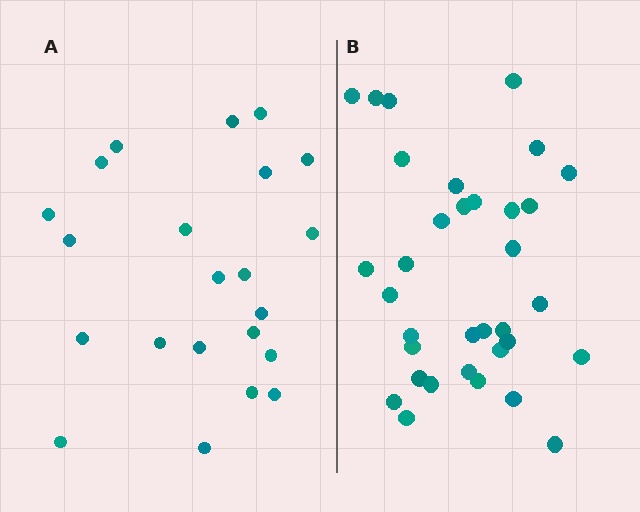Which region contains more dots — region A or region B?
Region B (the right region) has more dots.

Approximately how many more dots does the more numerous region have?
Region B has roughly 12 or so more dots than region A.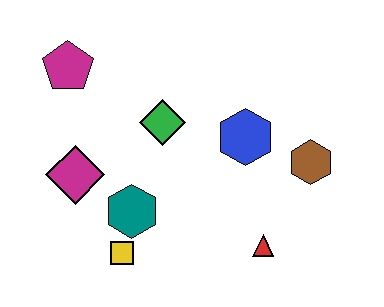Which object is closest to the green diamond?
The blue hexagon is closest to the green diamond.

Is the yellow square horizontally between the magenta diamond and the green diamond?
Yes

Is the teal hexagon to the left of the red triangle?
Yes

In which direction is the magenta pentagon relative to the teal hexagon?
The magenta pentagon is above the teal hexagon.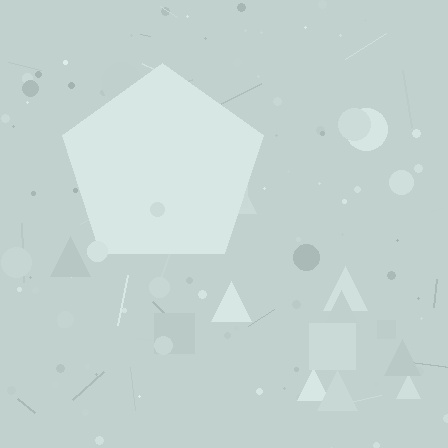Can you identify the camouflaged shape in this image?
The camouflaged shape is a pentagon.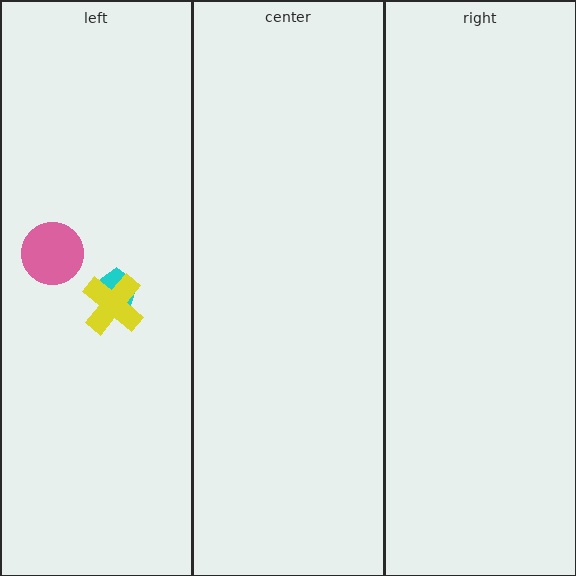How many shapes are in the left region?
3.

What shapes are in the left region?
The cyan pentagon, the yellow cross, the pink circle.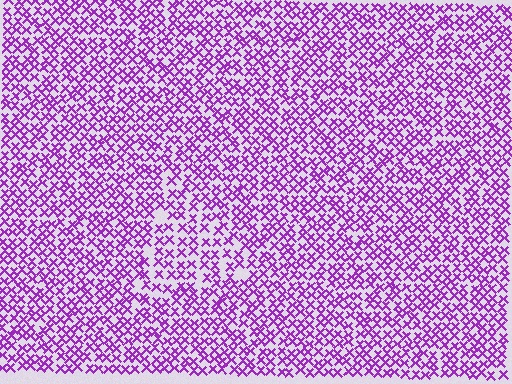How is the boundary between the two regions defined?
The boundary is defined by a change in element density (approximately 1.5x ratio). All elements are the same color, size, and shape.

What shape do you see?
I see a triangle.